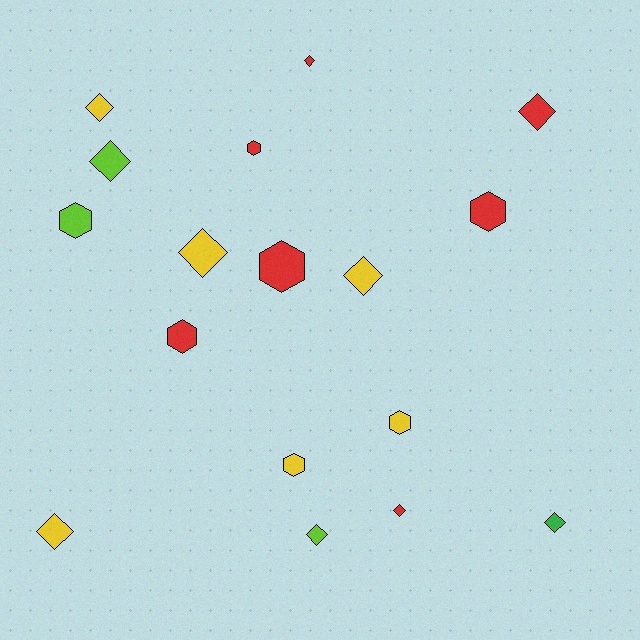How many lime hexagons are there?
There is 1 lime hexagon.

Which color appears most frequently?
Red, with 7 objects.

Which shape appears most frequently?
Diamond, with 10 objects.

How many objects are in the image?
There are 17 objects.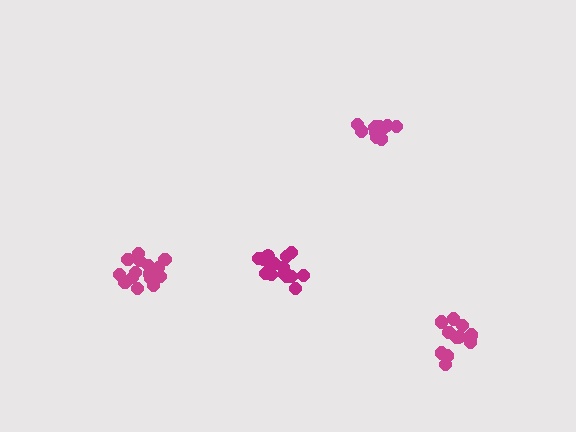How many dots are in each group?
Group 1: 16 dots, Group 2: 12 dots, Group 3: 15 dots, Group 4: 12 dots (55 total).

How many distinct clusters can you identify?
There are 4 distinct clusters.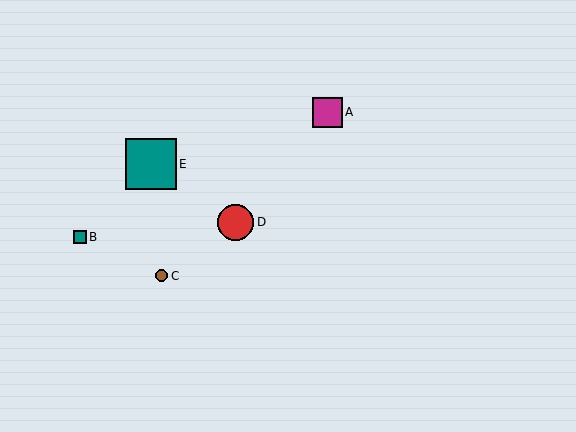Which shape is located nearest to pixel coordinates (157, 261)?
The brown circle (labeled C) at (162, 276) is nearest to that location.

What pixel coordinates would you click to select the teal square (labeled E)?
Click at (151, 164) to select the teal square E.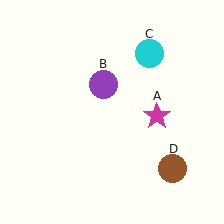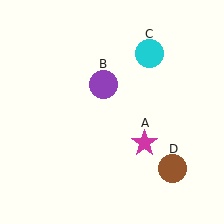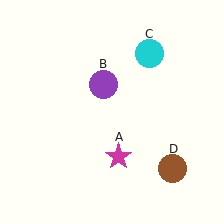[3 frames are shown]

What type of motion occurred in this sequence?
The magenta star (object A) rotated clockwise around the center of the scene.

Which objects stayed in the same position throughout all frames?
Purple circle (object B) and cyan circle (object C) and brown circle (object D) remained stationary.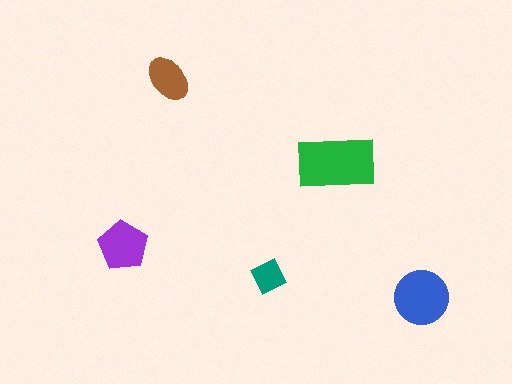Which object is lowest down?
The blue circle is bottommost.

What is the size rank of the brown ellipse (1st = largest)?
4th.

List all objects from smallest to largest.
The teal diamond, the brown ellipse, the purple pentagon, the blue circle, the green rectangle.